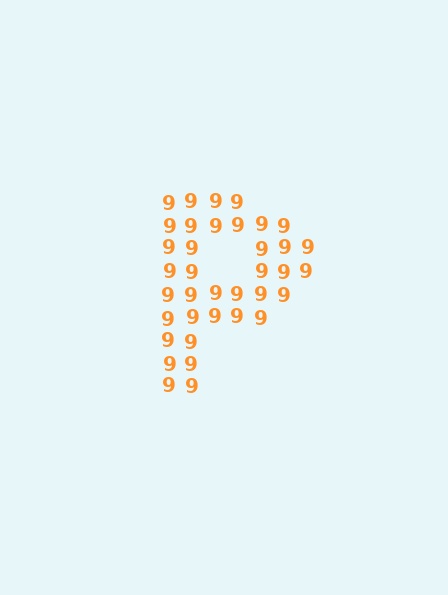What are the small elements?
The small elements are digit 9's.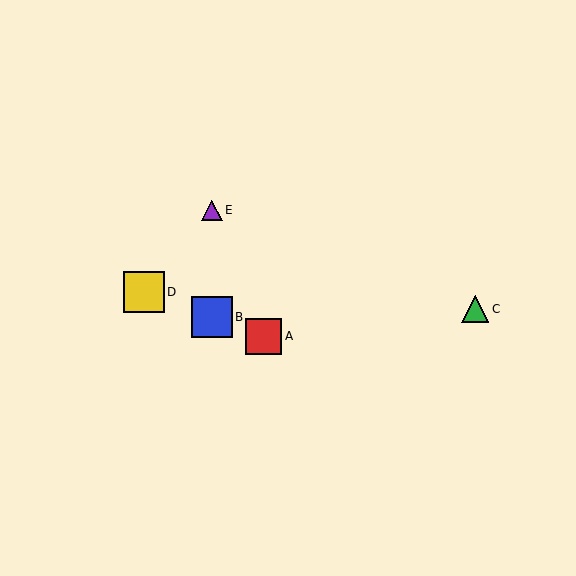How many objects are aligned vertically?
2 objects (B, E) are aligned vertically.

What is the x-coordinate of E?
Object E is at x≈212.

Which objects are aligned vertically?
Objects B, E are aligned vertically.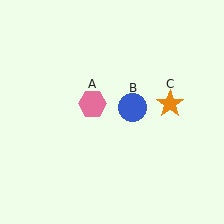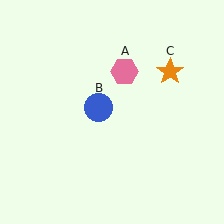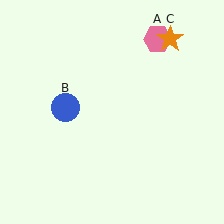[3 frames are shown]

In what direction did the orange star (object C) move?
The orange star (object C) moved up.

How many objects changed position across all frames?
3 objects changed position: pink hexagon (object A), blue circle (object B), orange star (object C).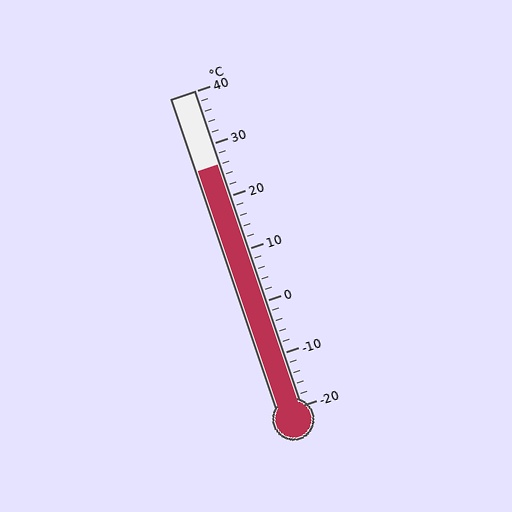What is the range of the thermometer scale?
The thermometer scale ranges from -20°C to 40°C.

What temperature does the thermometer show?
The thermometer shows approximately 26°C.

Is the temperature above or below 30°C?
The temperature is below 30°C.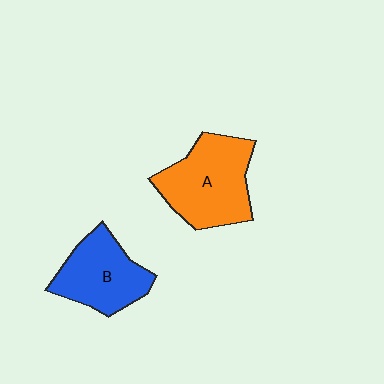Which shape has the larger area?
Shape A (orange).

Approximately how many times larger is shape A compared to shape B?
Approximately 1.3 times.